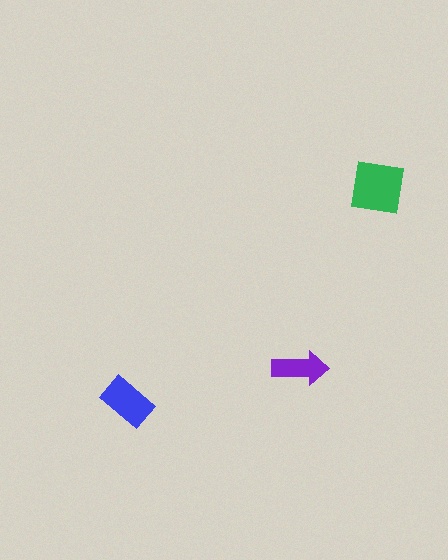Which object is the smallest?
The purple arrow.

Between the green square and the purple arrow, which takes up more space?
The green square.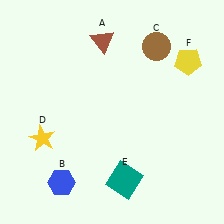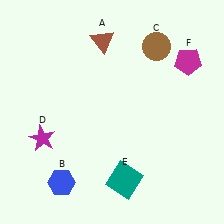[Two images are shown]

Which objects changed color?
D changed from yellow to magenta. F changed from yellow to magenta.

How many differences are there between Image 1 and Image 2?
There are 2 differences between the two images.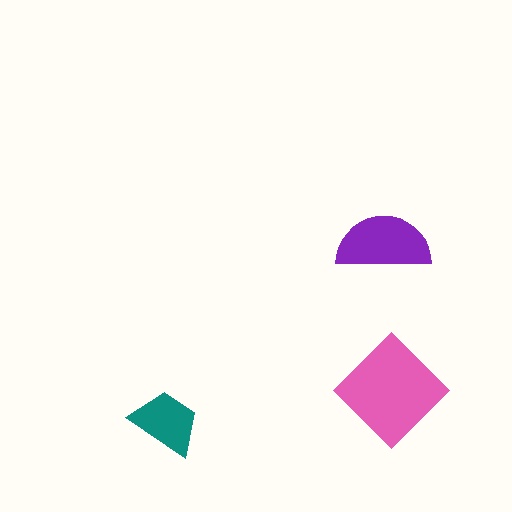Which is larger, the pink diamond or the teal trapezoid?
The pink diamond.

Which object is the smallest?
The teal trapezoid.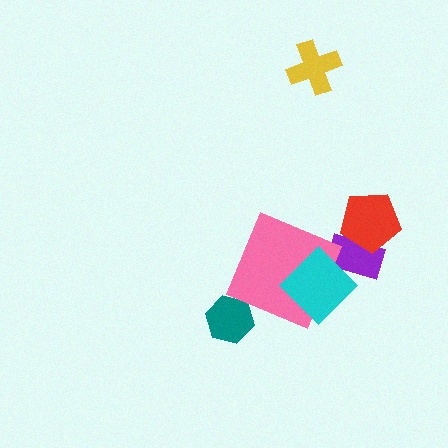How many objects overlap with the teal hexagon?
0 objects overlap with the teal hexagon.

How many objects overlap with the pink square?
1 object overlaps with the pink square.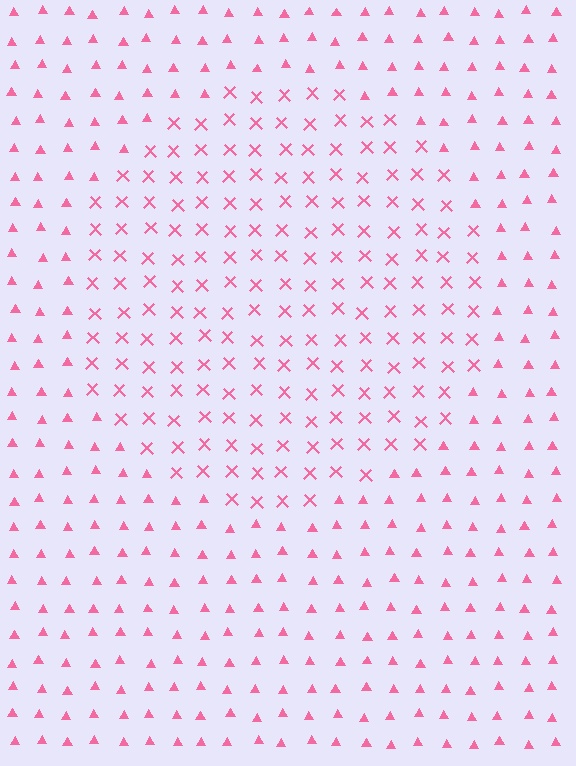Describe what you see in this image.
The image is filled with small pink elements arranged in a uniform grid. A circle-shaped region contains X marks, while the surrounding area contains triangles. The boundary is defined purely by the change in element shape.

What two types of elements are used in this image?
The image uses X marks inside the circle region and triangles outside it.